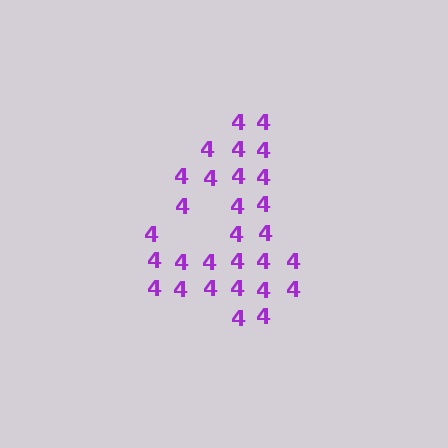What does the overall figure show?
The overall figure shows the digit 4.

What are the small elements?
The small elements are digit 4's.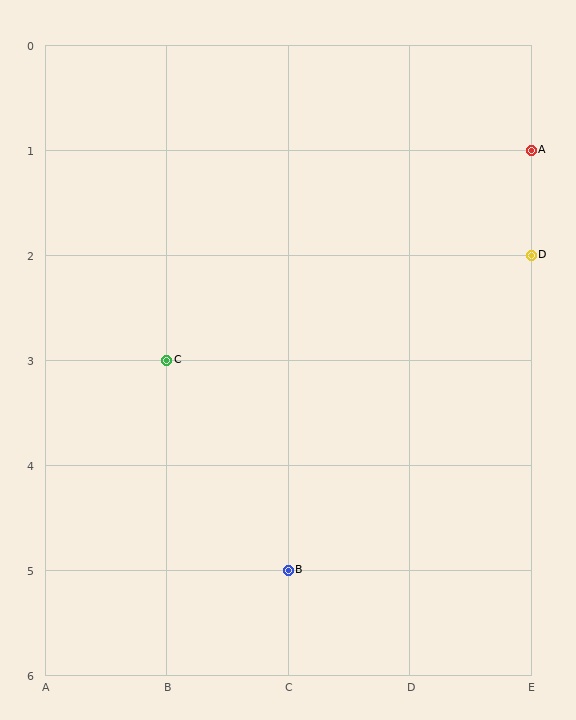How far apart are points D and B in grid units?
Points D and B are 2 columns and 3 rows apart (about 3.6 grid units diagonally).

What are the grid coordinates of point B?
Point B is at grid coordinates (C, 5).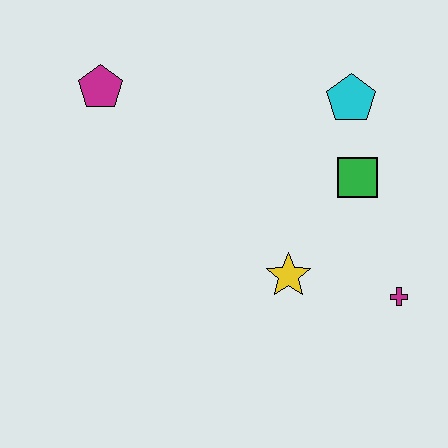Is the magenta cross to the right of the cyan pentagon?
Yes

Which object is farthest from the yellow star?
The magenta pentagon is farthest from the yellow star.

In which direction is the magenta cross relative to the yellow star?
The magenta cross is to the right of the yellow star.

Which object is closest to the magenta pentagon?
The cyan pentagon is closest to the magenta pentagon.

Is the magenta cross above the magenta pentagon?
No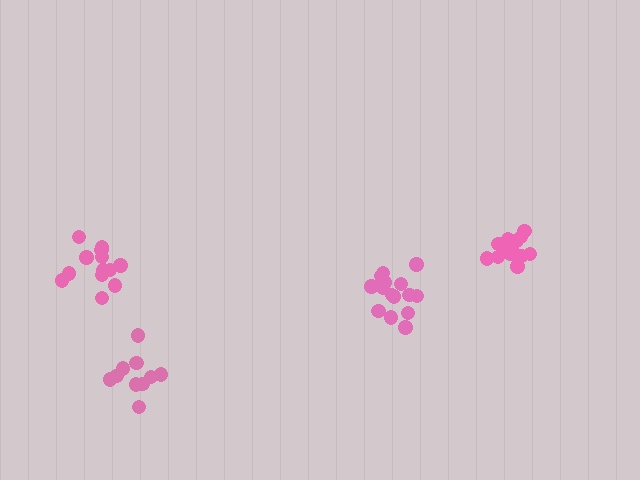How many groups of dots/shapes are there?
There are 4 groups.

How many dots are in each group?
Group 1: 15 dots, Group 2: 14 dots, Group 3: 13 dots, Group 4: 10 dots (52 total).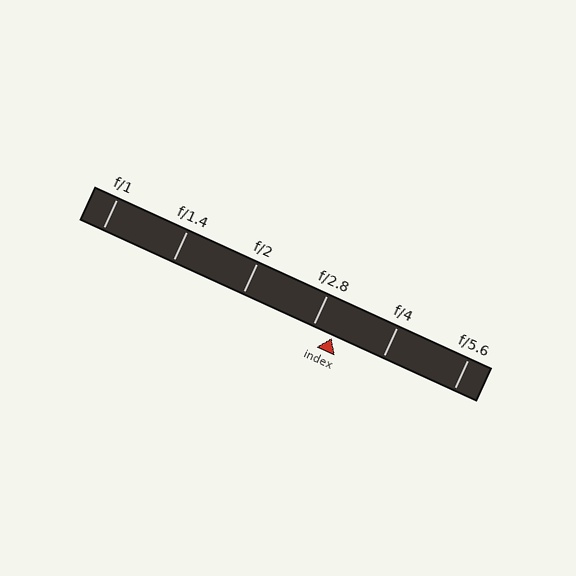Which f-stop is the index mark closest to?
The index mark is closest to f/2.8.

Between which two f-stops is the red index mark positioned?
The index mark is between f/2.8 and f/4.